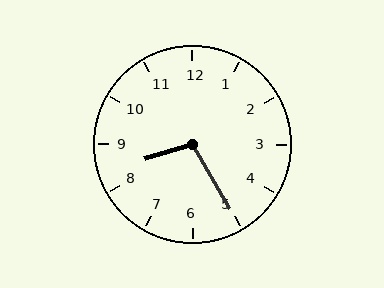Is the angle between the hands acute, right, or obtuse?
It is obtuse.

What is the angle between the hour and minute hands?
Approximately 102 degrees.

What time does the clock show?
8:25.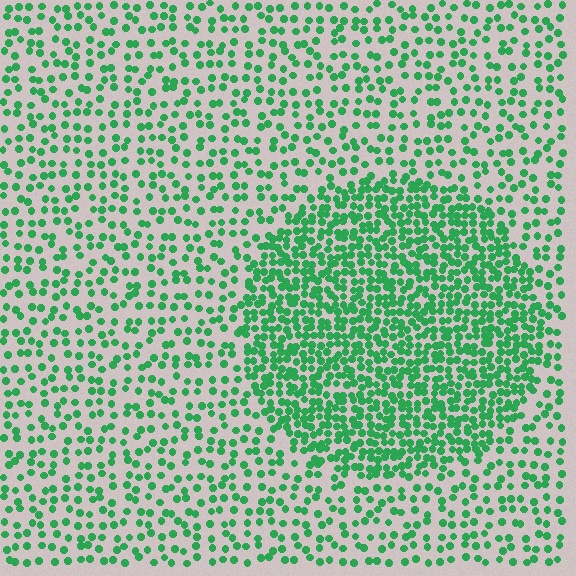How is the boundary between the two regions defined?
The boundary is defined by a change in element density (approximately 2.2x ratio). All elements are the same color, size, and shape.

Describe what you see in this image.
The image contains small green elements arranged at two different densities. A circle-shaped region is visible where the elements are more densely packed than the surrounding area.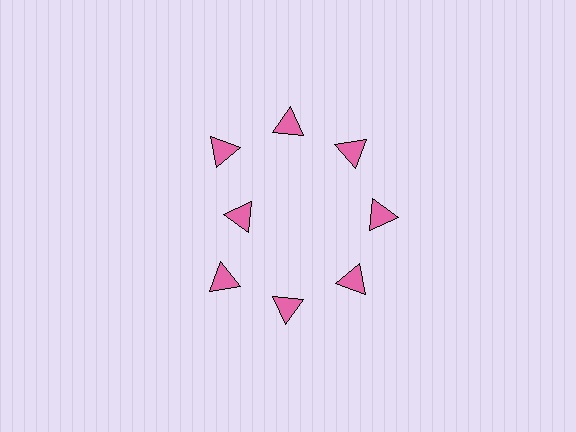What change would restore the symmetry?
The symmetry would be restored by moving it outward, back onto the ring so that all 8 triangles sit at equal angles and equal distance from the center.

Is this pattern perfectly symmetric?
No. The 8 pink triangles are arranged in a ring, but one element near the 9 o'clock position is pulled inward toward the center, breaking the 8-fold rotational symmetry.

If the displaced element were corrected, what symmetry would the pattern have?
It would have 8-fold rotational symmetry — the pattern would map onto itself every 45 degrees.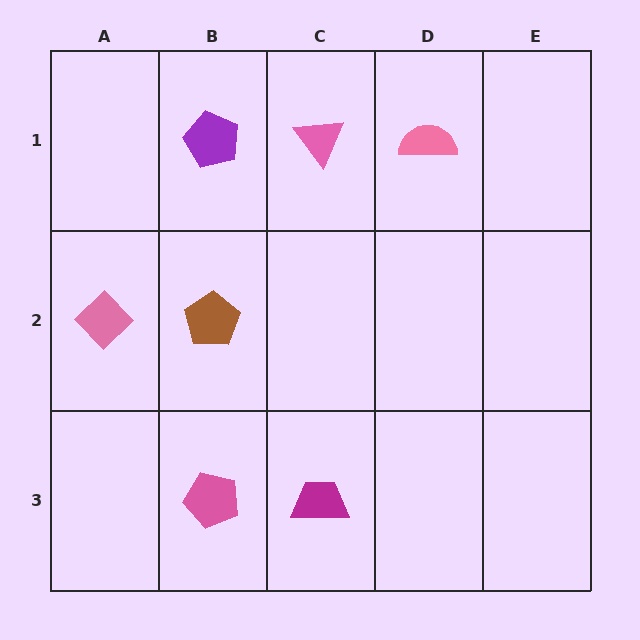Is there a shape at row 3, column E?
No, that cell is empty.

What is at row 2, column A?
A pink diamond.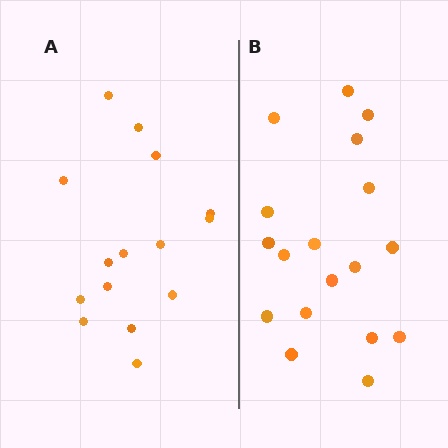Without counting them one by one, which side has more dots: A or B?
Region B (the right region) has more dots.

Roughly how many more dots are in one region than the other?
Region B has just a few more — roughly 2 or 3 more dots than region A.